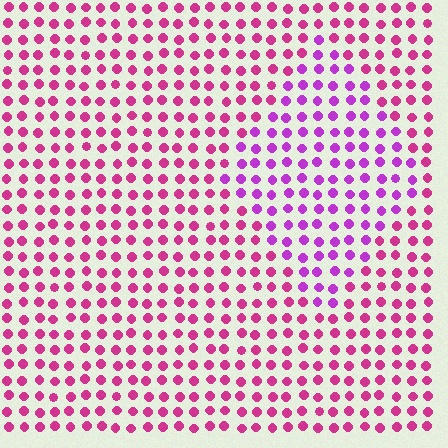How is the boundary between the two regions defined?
The boundary is defined purely by a slight shift in hue (about 32 degrees). Spacing, size, and orientation are identical on both sides.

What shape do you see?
I see a diamond.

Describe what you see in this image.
The image is filled with small magenta elements in a uniform arrangement. A diamond-shaped region is visible where the elements are tinted to a slightly different hue, forming a subtle color boundary.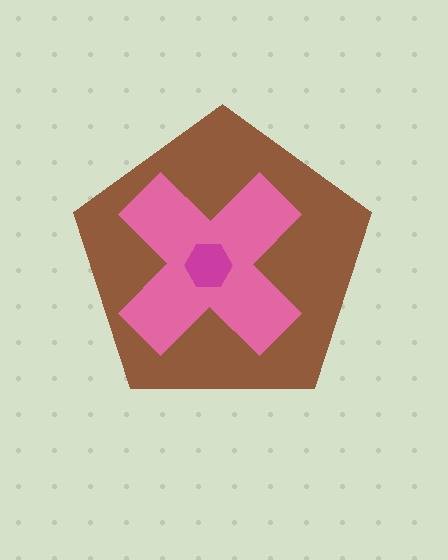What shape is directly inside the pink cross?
The magenta hexagon.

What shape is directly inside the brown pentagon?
The pink cross.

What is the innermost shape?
The magenta hexagon.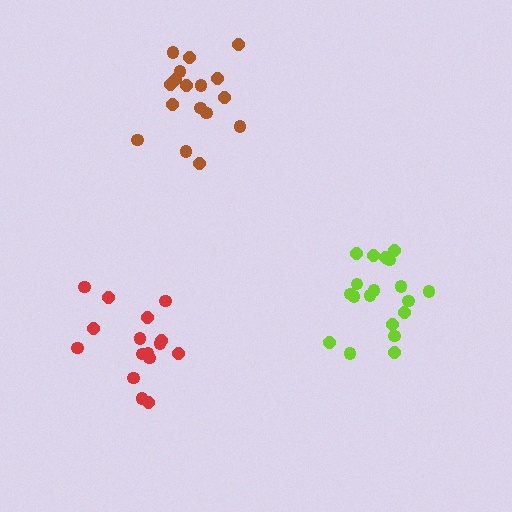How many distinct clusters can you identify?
There are 3 distinct clusters.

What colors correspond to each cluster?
The clusters are colored: brown, red, lime.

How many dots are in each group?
Group 1: 17 dots, Group 2: 16 dots, Group 3: 19 dots (52 total).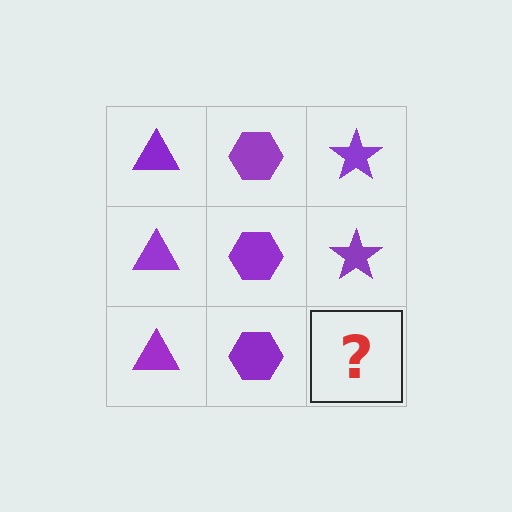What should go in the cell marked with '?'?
The missing cell should contain a purple star.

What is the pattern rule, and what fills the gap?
The rule is that each column has a consistent shape. The gap should be filled with a purple star.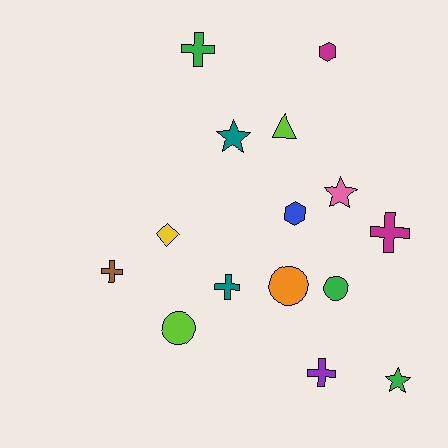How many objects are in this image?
There are 15 objects.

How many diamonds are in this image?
There is 1 diamond.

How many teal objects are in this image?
There are 2 teal objects.